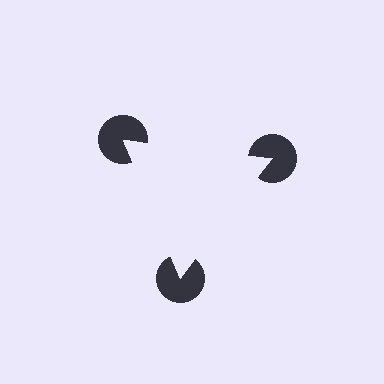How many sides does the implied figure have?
3 sides.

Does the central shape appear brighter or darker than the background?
It typically appears slightly brighter than the background, even though no actual brightness change is drawn.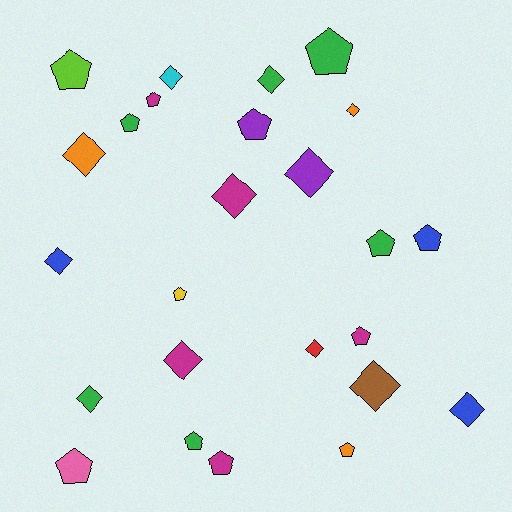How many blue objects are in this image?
There are 3 blue objects.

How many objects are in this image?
There are 25 objects.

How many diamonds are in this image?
There are 12 diamonds.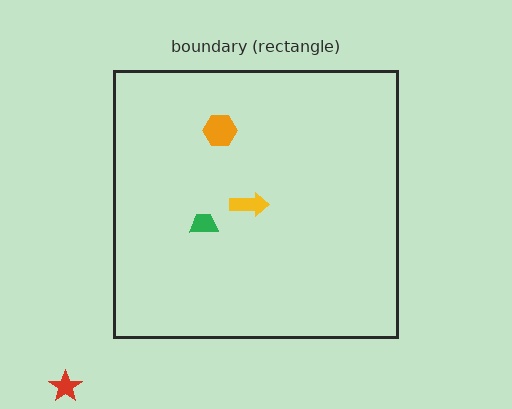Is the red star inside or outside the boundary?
Outside.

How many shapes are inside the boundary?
3 inside, 1 outside.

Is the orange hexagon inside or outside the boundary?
Inside.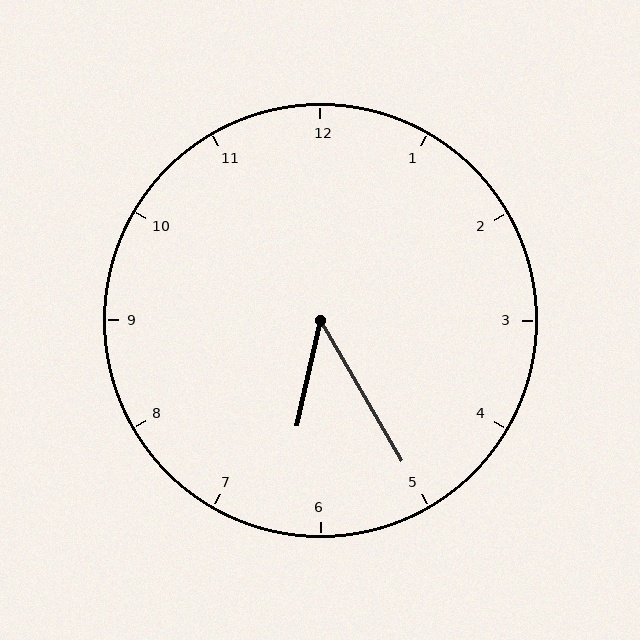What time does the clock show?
6:25.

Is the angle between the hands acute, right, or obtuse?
It is acute.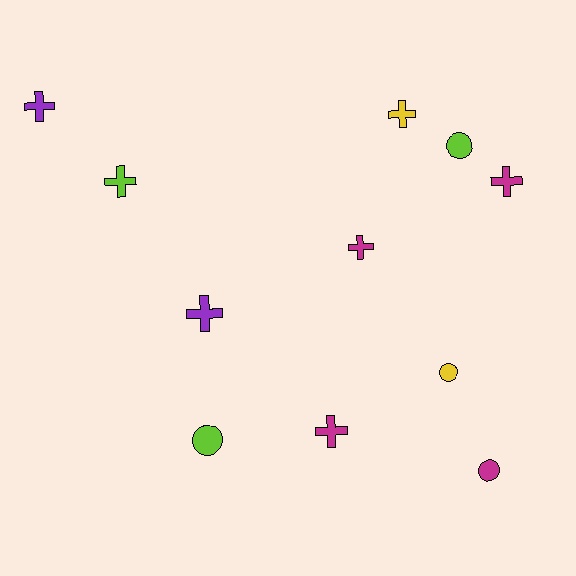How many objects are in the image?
There are 11 objects.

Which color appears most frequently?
Magenta, with 4 objects.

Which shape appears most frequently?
Cross, with 7 objects.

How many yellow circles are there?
There is 1 yellow circle.